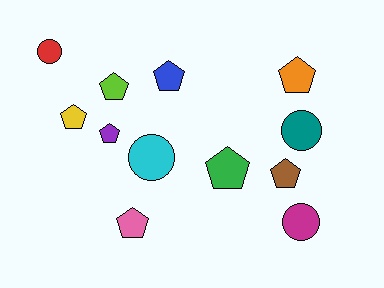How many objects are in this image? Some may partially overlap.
There are 12 objects.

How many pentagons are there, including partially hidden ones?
There are 8 pentagons.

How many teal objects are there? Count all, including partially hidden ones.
There is 1 teal object.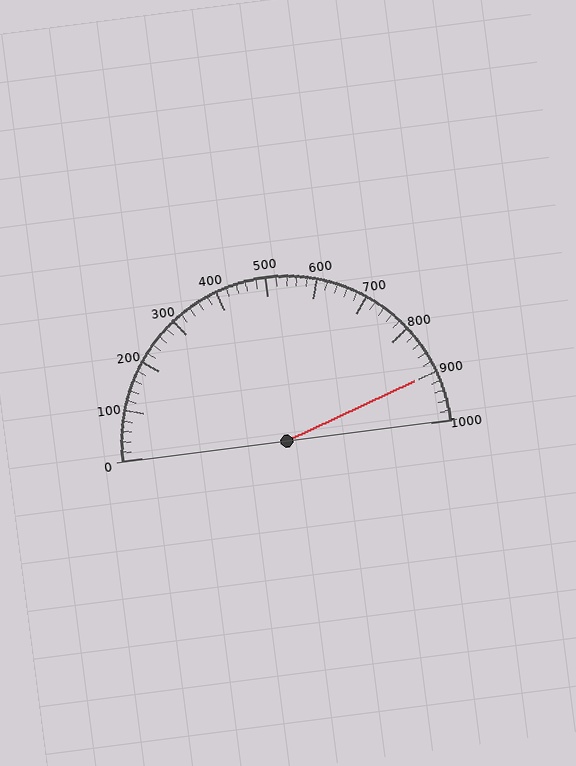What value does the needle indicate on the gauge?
The needle indicates approximately 900.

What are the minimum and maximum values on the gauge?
The gauge ranges from 0 to 1000.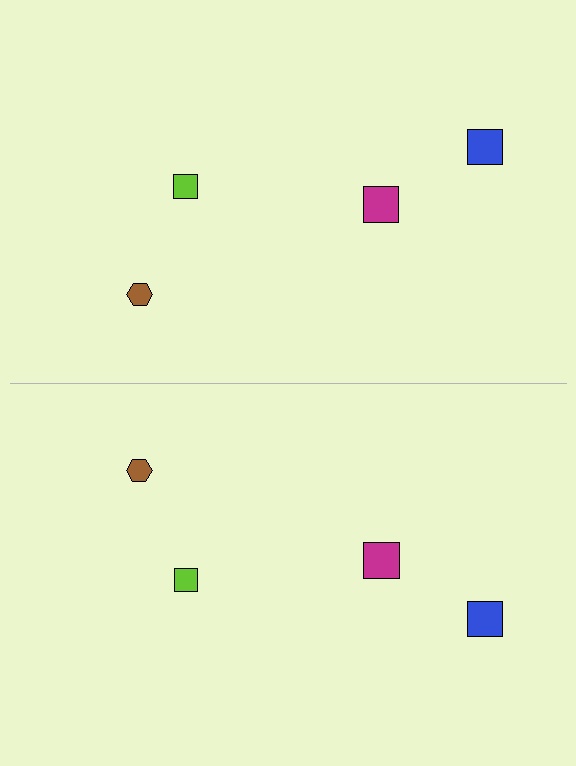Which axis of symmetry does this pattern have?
The pattern has a horizontal axis of symmetry running through the center of the image.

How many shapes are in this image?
There are 8 shapes in this image.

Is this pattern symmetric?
Yes, this pattern has bilateral (reflection) symmetry.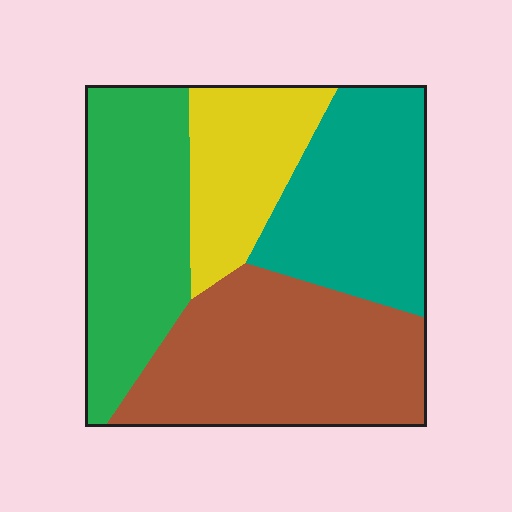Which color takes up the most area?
Brown, at roughly 35%.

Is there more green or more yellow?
Green.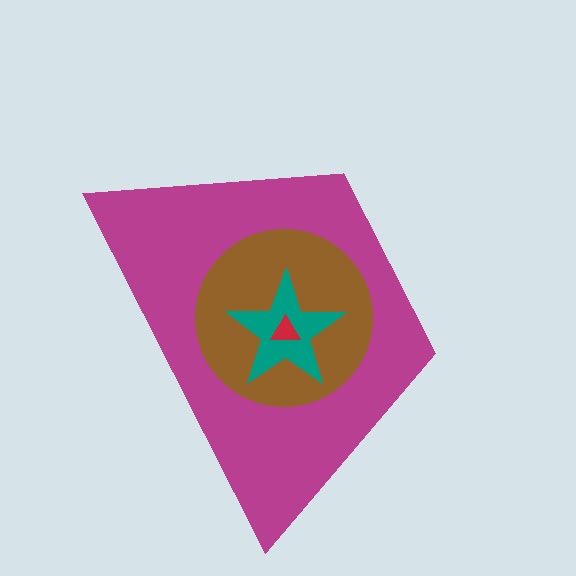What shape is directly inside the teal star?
The red triangle.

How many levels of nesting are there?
4.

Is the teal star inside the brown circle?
Yes.